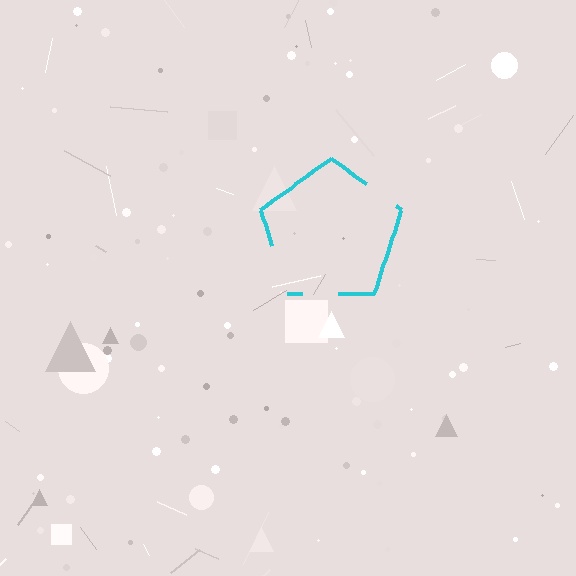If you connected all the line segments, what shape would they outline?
They would outline a pentagon.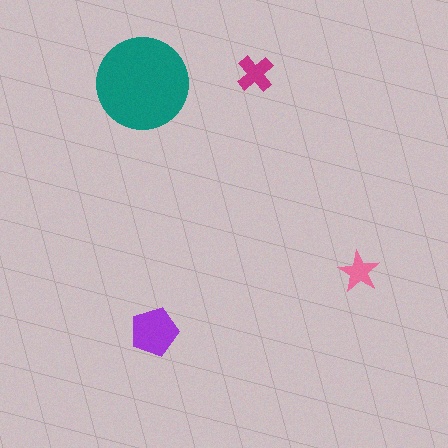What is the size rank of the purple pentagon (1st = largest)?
2nd.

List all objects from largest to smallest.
The teal circle, the purple pentagon, the magenta cross, the pink star.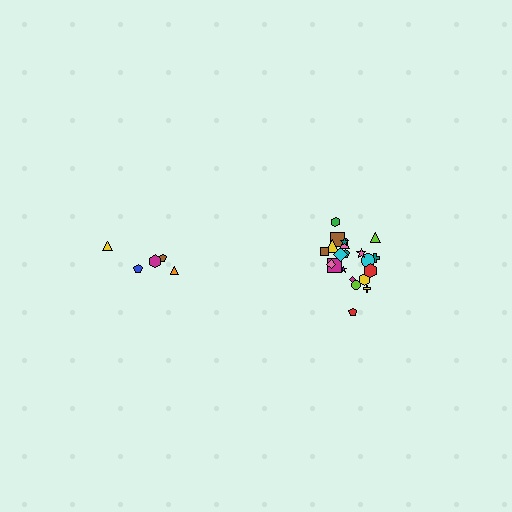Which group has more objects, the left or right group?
The right group.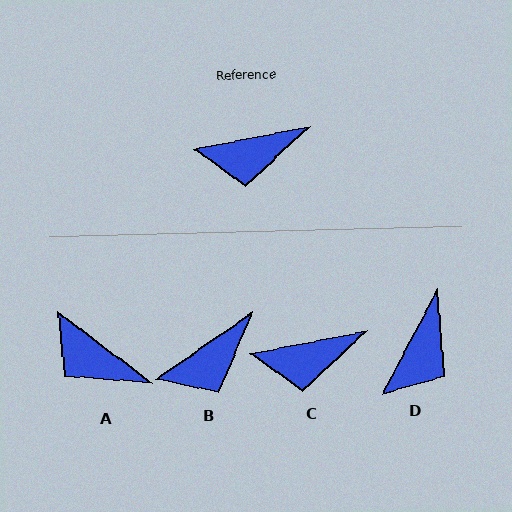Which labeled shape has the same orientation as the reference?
C.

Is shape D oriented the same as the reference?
No, it is off by about 51 degrees.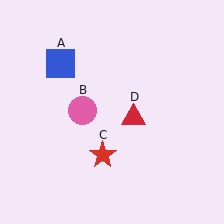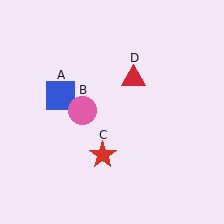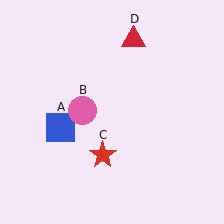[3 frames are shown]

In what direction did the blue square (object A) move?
The blue square (object A) moved down.